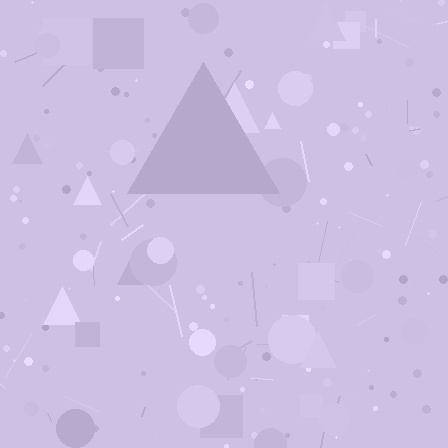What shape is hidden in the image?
A triangle is hidden in the image.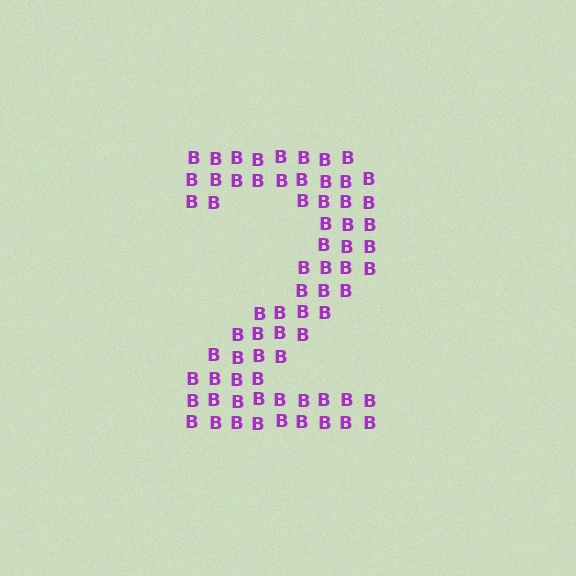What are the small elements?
The small elements are letter B's.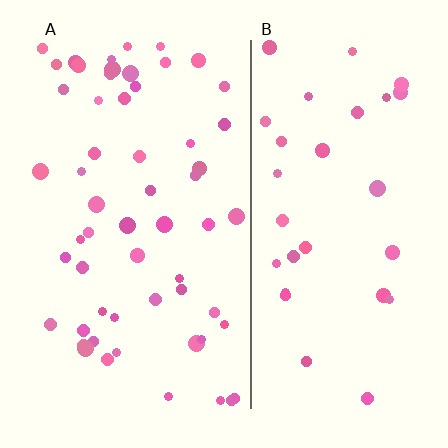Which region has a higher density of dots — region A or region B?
A (the left).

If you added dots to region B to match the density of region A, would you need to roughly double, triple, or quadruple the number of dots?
Approximately double.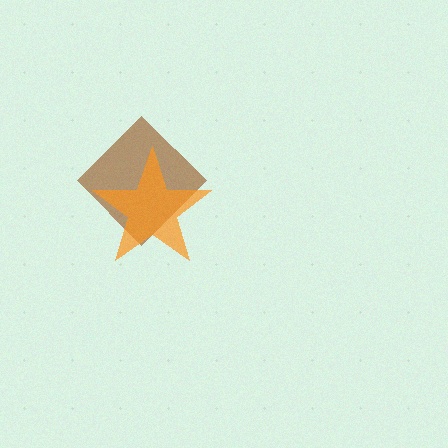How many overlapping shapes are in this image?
There are 2 overlapping shapes in the image.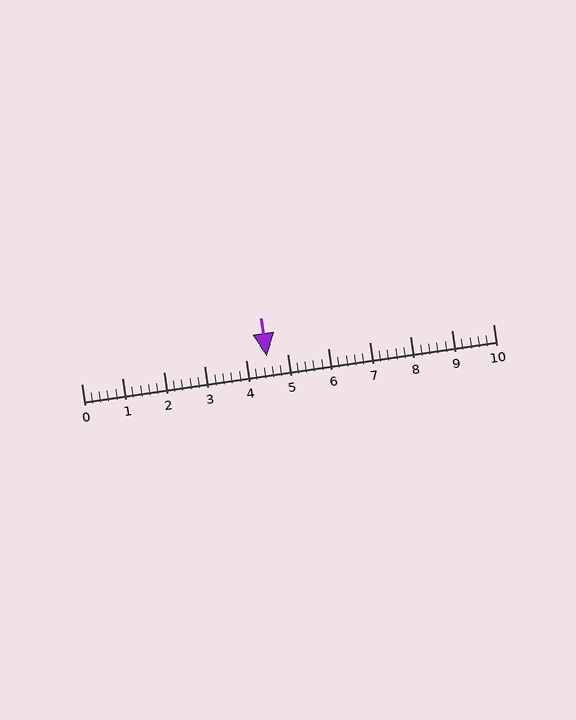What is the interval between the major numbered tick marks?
The major tick marks are spaced 1 units apart.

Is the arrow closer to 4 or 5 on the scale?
The arrow is closer to 5.